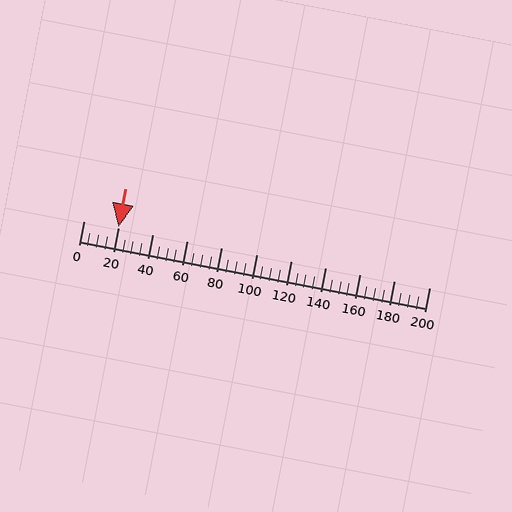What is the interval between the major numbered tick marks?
The major tick marks are spaced 20 units apart.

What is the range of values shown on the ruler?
The ruler shows values from 0 to 200.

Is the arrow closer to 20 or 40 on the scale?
The arrow is closer to 20.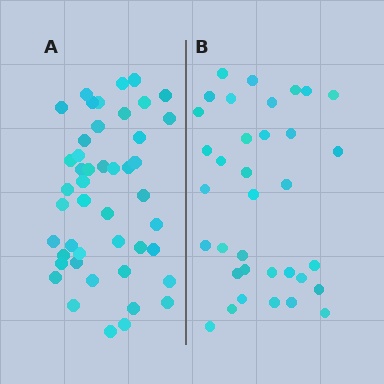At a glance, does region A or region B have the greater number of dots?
Region A (the left region) has more dots.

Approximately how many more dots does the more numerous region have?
Region A has roughly 12 or so more dots than region B.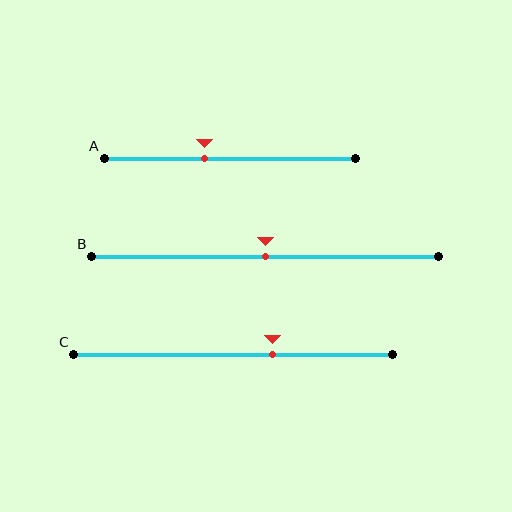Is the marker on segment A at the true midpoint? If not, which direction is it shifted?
No, the marker on segment A is shifted to the left by about 10% of the segment length.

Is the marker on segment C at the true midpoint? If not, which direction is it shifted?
No, the marker on segment C is shifted to the right by about 12% of the segment length.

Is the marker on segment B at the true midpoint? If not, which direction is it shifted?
Yes, the marker on segment B is at the true midpoint.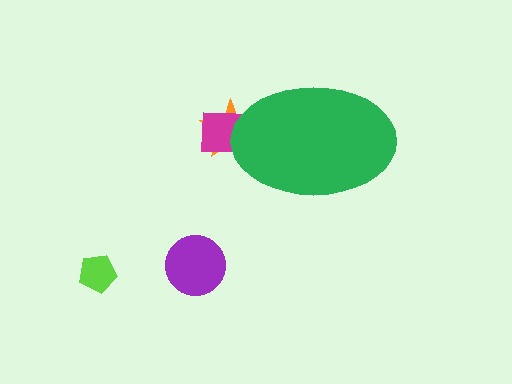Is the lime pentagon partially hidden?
No, the lime pentagon is fully visible.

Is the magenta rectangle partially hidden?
Yes, the magenta rectangle is partially hidden behind the green ellipse.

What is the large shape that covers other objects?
A green ellipse.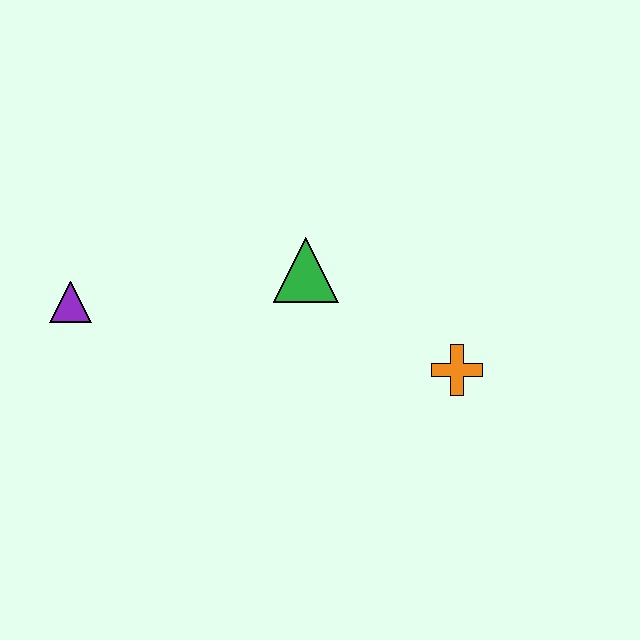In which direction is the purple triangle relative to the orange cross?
The purple triangle is to the left of the orange cross.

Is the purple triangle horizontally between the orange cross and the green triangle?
No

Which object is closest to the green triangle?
The orange cross is closest to the green triangle.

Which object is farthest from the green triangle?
The purple triangle is farthest from the green triangle.